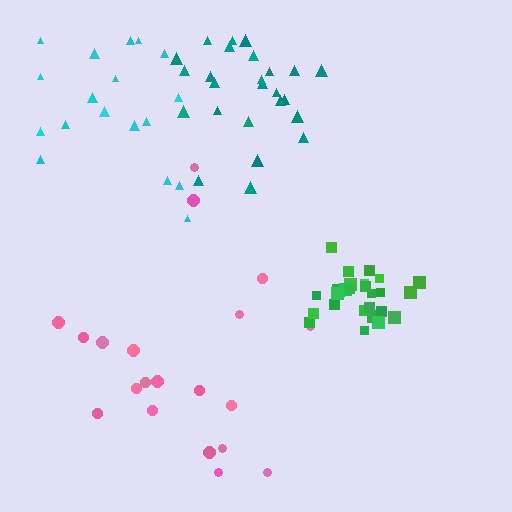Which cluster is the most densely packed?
Green.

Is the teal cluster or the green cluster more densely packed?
Green.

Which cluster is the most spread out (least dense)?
Cyan.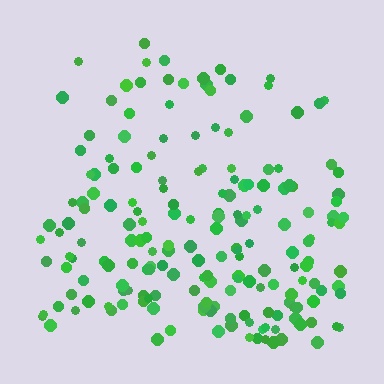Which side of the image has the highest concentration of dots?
The bottom.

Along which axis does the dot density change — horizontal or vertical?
Vertical.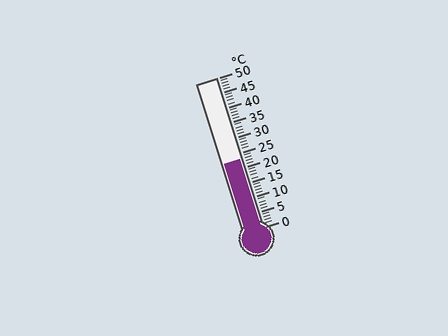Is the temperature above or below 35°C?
The temperature is below 35°C.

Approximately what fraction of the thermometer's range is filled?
The thermometer is filled to approximately 45% of its range.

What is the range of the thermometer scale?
The thermometer scale ranges from 0°C to 50°C.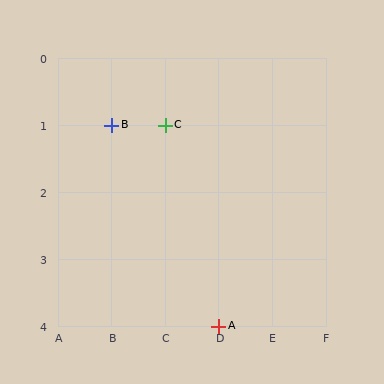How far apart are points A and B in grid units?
Points A and B are 2 columns and 3 rows apart (about 3.6 grid units diagonally).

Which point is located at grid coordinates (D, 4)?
Point A is at (D, 4).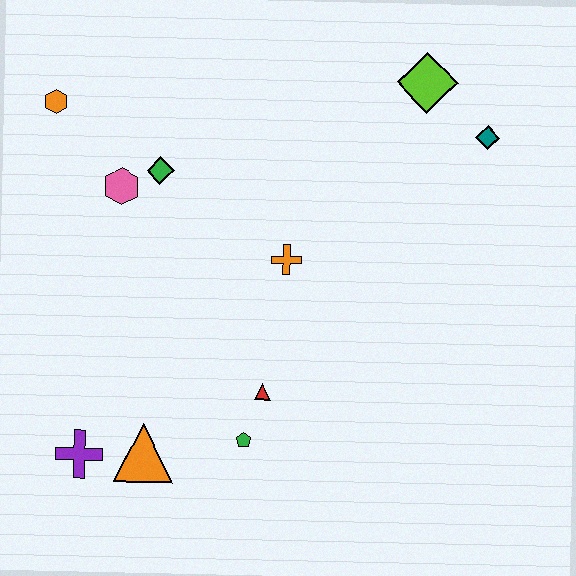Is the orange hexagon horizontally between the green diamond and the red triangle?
No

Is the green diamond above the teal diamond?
No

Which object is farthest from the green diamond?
The teal diamond is farthest from the green diamond.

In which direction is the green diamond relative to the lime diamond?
The green diamond is to the left of the lime diamond.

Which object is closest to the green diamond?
The pink hexagon is closest to the green diamond.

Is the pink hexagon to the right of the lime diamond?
No